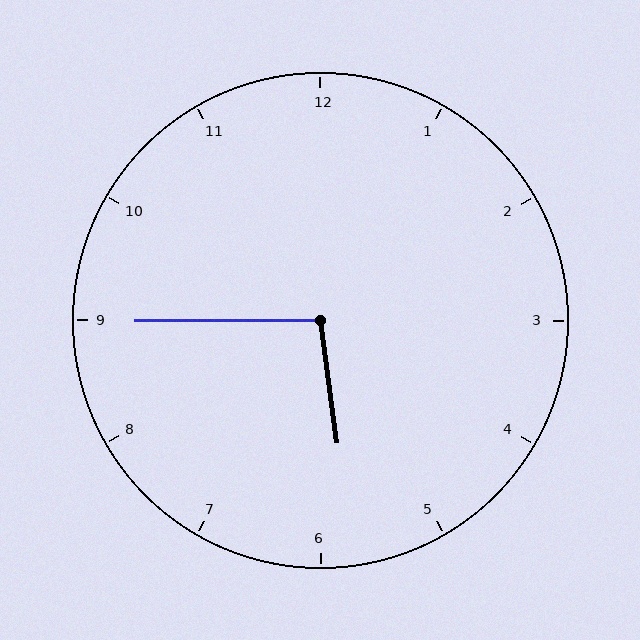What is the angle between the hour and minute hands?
Approximately 98 degrees.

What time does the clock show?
5:45.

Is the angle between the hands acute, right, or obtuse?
It is obtuse.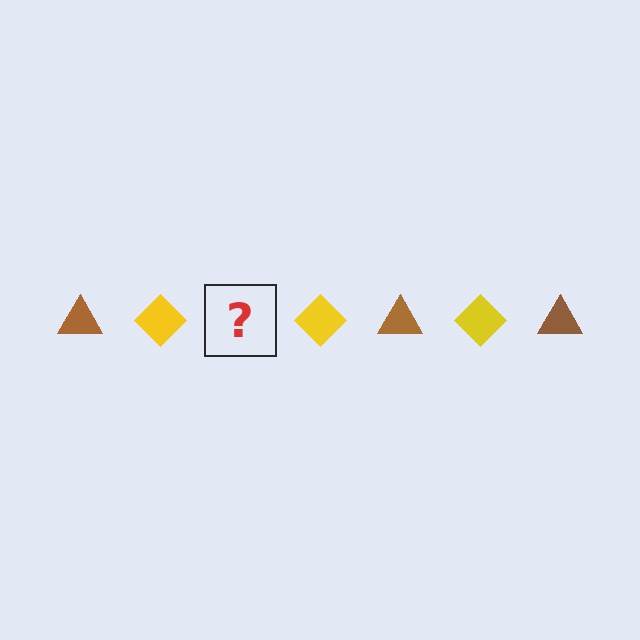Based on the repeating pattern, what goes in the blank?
The blank should be a brown triangle.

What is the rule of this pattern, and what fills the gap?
The rule is that the pattern alternates between brown triangle and yellow diamond. The gap should be filled with a brown triangle.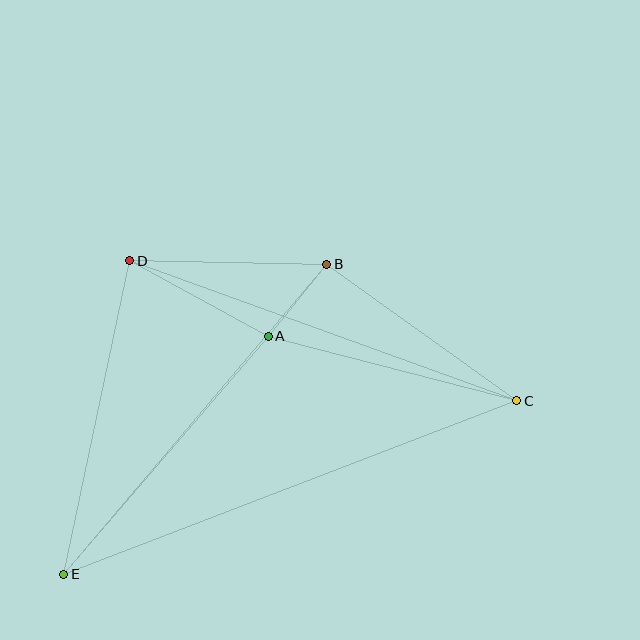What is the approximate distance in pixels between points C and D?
The distance between C and D is approximately 411 pixels.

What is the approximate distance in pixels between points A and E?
The distance between A and E is approximately 314 pixels.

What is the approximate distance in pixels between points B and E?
The distance between B and E is approximately 407 pixels.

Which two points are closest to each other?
Points A and B are closest to each other.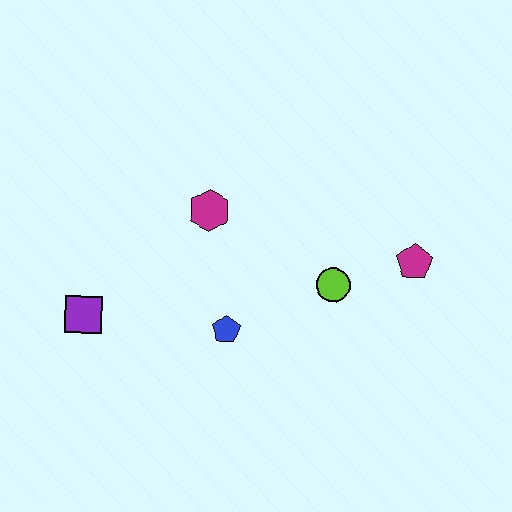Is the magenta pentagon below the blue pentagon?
No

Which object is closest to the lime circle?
The magenta pentagon is closest to the lime circle.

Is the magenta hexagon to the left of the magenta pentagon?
Yes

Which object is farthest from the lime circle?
The purple square is farthest from the lime circle.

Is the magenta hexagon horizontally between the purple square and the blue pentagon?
Yes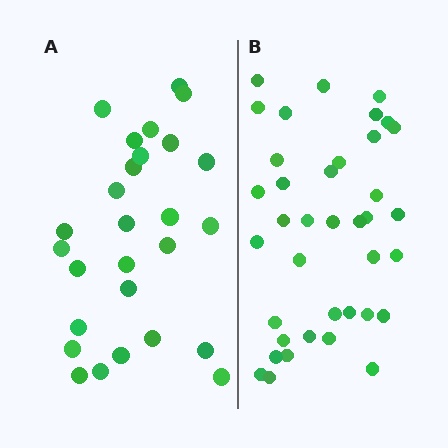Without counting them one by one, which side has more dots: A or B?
Region B (the right region) has more dots.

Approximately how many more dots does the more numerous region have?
Region B has roughly 12 or so more dots than region A.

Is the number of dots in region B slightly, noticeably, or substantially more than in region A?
Region B has noticeably more, but not dramatically so. The ratio is roughly 1.4 to 1.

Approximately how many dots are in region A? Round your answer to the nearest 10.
About 30 dots. (The exact count is 27, which rounds to 30.)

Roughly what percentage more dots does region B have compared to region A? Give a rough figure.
About 40% more.